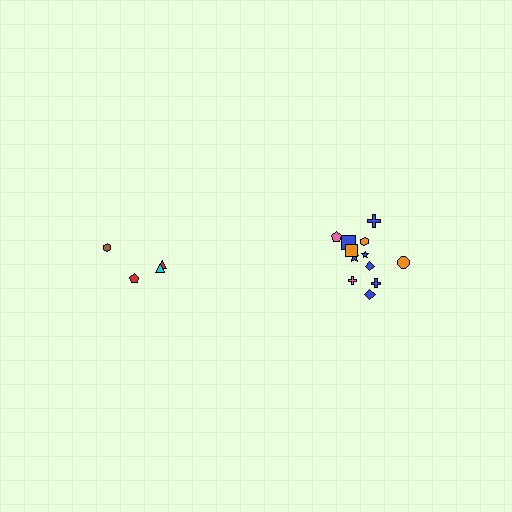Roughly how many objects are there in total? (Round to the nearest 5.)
Roughly 15 objects in total.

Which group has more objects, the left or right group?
The right group.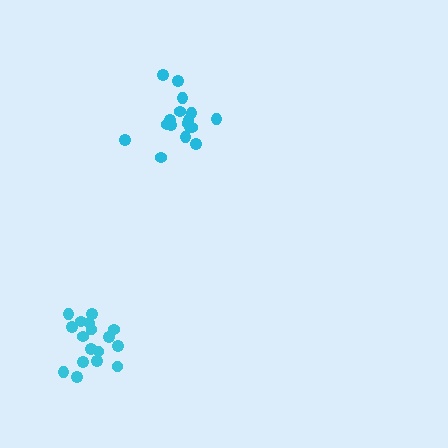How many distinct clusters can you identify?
There are 2 distinct clusters.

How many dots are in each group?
Group 1: 17 dots, Group 2: 17 dots (34 total).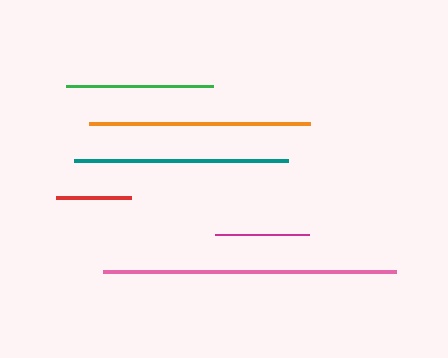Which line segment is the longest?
The pink line is the longest at approximately 293 pixels.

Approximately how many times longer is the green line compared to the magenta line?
The green line is approximately 1.6 times the length of the magenta line.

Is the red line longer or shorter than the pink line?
The pink line is longer than the red line.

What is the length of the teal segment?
The teal segment is approximately 214 pixels long.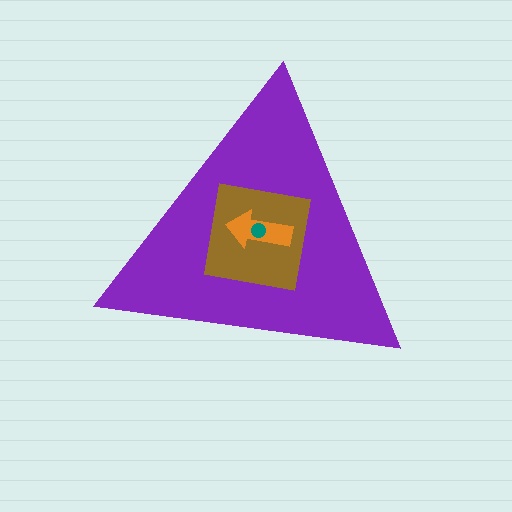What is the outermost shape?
The purple triangle.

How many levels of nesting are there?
4.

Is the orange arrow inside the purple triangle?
Yes.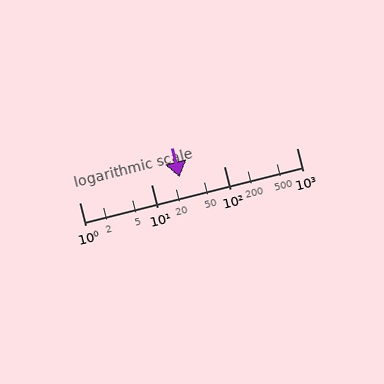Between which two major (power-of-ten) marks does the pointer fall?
The pointer is between 10 and 100.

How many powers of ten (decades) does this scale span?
The scale spans 3 decades, from 1 to 1000.